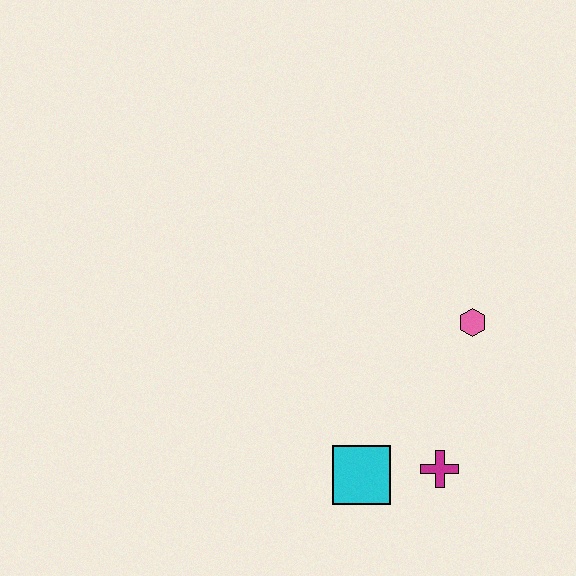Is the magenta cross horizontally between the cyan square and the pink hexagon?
Yes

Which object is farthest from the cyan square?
The pink hexagon is farthest from the cyan square.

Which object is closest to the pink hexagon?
The magenta cross is closest to the pink hexagon.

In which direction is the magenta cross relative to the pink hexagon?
The magenta cross is below the pink hexagon.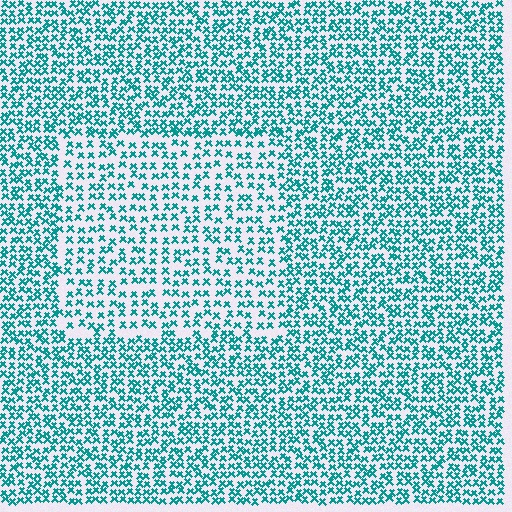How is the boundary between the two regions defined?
The boundary is defined by a change in element density (approximately 1.6x ratio). All elements are the same color, size, and shape.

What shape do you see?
I see a rectangle.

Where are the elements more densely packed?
The elements are more densely packed outside the rectangle boundary.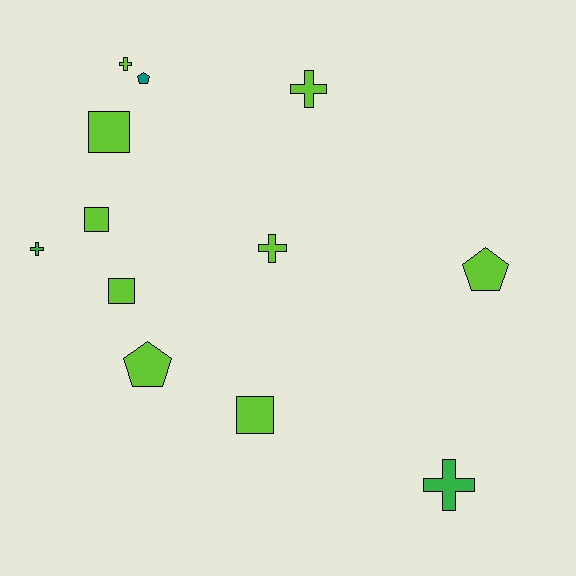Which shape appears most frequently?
Cross, with 5 objects.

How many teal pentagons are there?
There is 1 teal pentagon.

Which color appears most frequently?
Lime, with 9 objects.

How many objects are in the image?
There are 12 objects.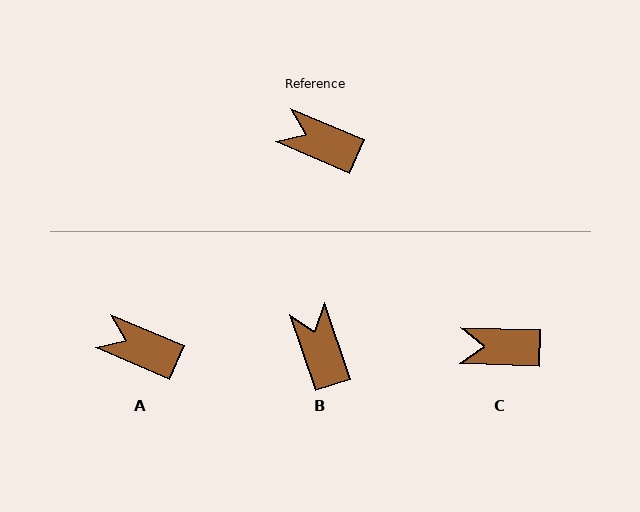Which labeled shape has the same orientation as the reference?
A.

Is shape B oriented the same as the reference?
No, it is off by about 48 degrees.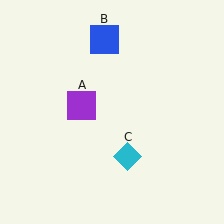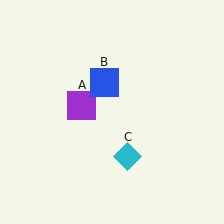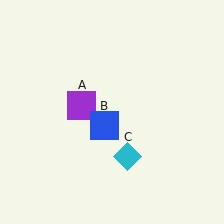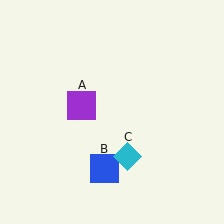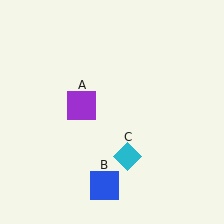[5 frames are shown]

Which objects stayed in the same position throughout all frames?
Purple square (object A) and cyan diamond (object C) remained stationary.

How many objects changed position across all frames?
1 object changed position: blue square (object B).